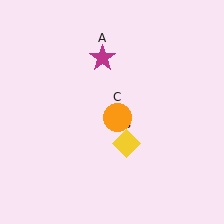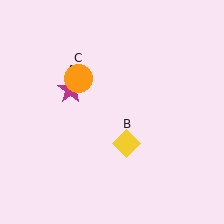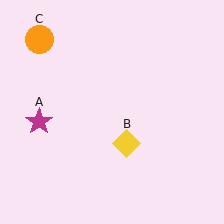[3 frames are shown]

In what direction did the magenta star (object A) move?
The magenta star (object A) moved down and to the left.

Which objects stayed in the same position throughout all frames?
Yellow diamond (object B) remained stationary.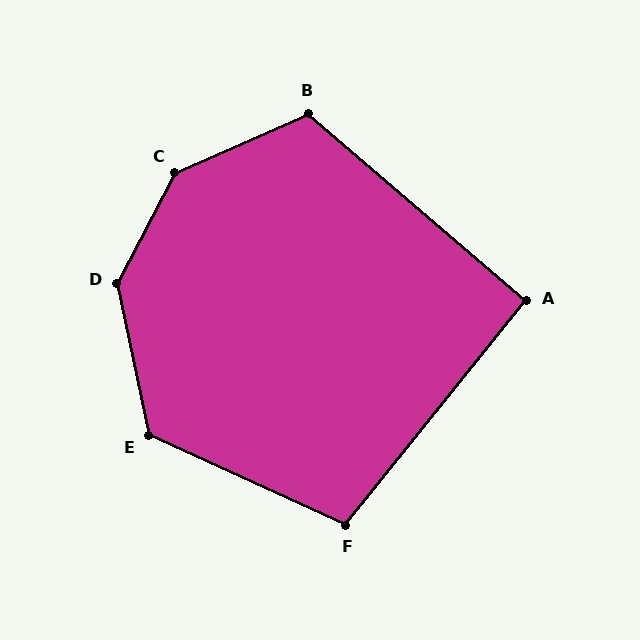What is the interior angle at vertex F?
Approximately 104 degrees (obtuse).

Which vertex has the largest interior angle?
C, at approximately 142 degrees.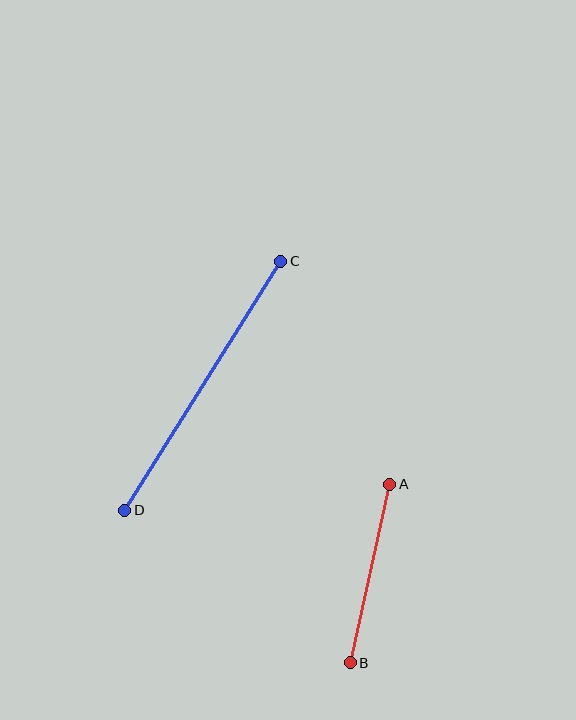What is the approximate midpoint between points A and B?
The midpoint is at approximately (370, 574) pixels.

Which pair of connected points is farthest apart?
Points C and D are farthest apart.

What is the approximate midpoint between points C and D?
The midpoint is at approximately (203, 386) pixels.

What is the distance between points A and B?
The distance is approximately 183 pixels.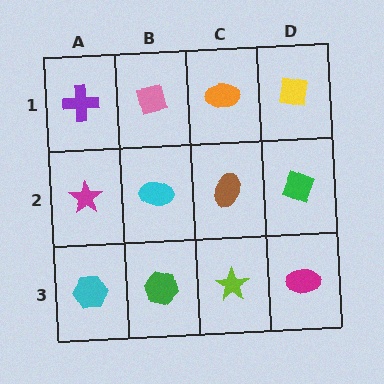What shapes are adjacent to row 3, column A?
A magenta star (row 2, column A), a green hexagon (row 3, column B).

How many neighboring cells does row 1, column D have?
2.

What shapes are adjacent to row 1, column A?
A magenta star (row 2, column A), a pink square (row 1, column B).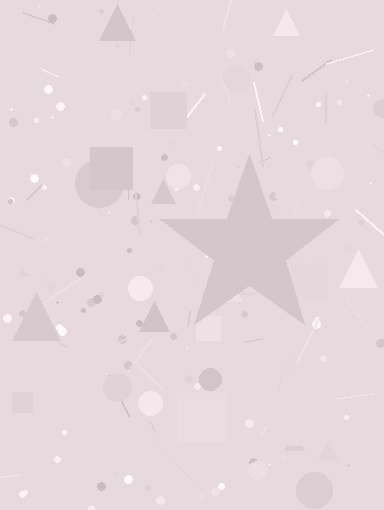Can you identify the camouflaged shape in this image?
The camouflaged shape is a star.